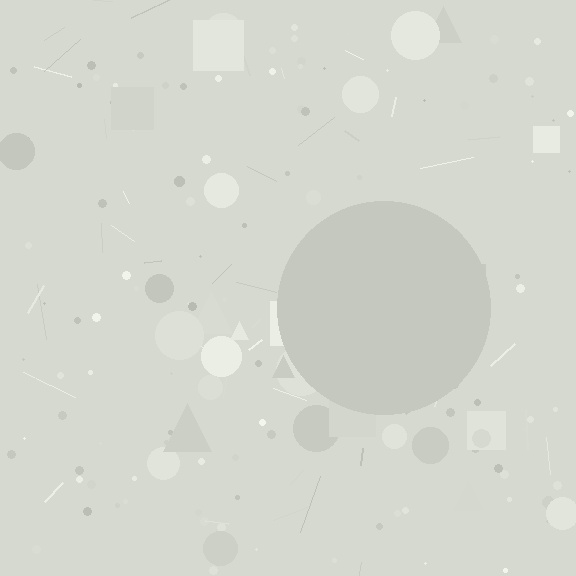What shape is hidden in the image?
A circle is hidden in the image.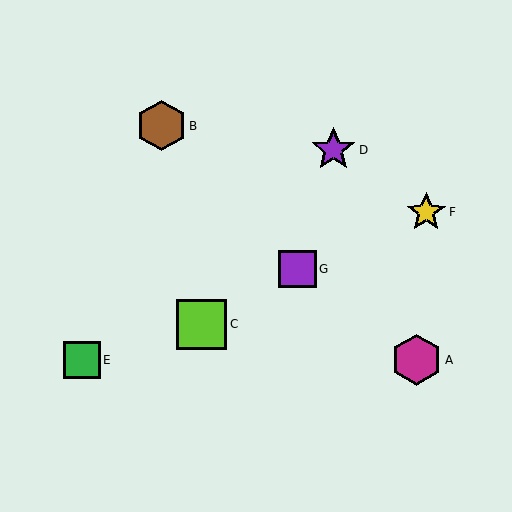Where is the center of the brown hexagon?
The center of the brown hexagon is at (161, 126).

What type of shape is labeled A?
Shape A is a magenta hexagon.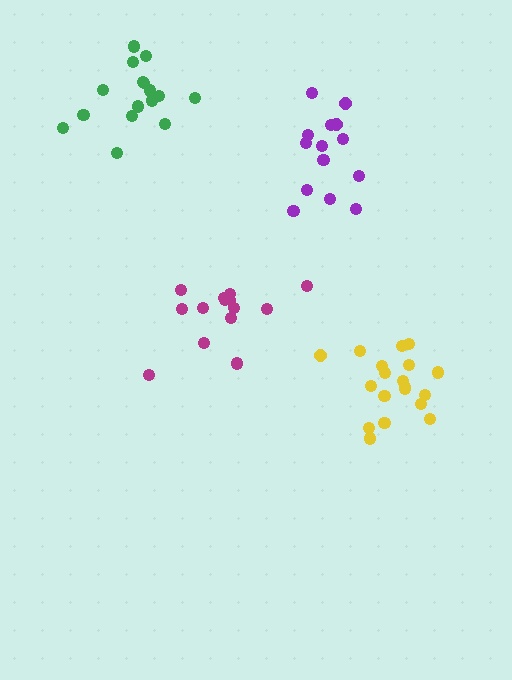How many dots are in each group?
Group 1: 19 dots, Group 2: 17 dots, Group 3: 14 dots, Group 4: 14 dots (64 total).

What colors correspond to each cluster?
The clusters are colored: yellow, green, purple, magenta.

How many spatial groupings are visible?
There are 4 spatial groupings.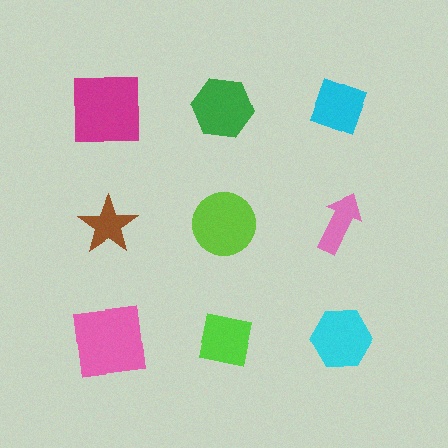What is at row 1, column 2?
A green hexagon.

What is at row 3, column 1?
A pink square.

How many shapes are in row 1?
3 shapes.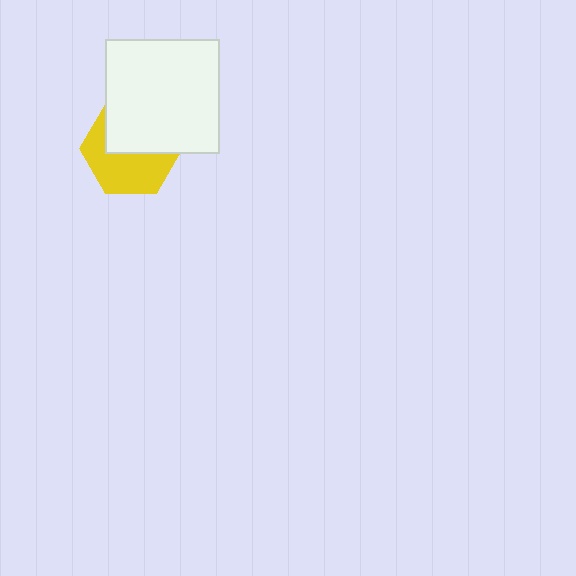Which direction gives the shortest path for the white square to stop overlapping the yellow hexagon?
Moving up gives the shortest separation.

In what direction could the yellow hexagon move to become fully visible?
The yellow hexagon could move down. That would shift it out from behind the white square entirely.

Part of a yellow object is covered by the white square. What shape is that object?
It is a hexagon.